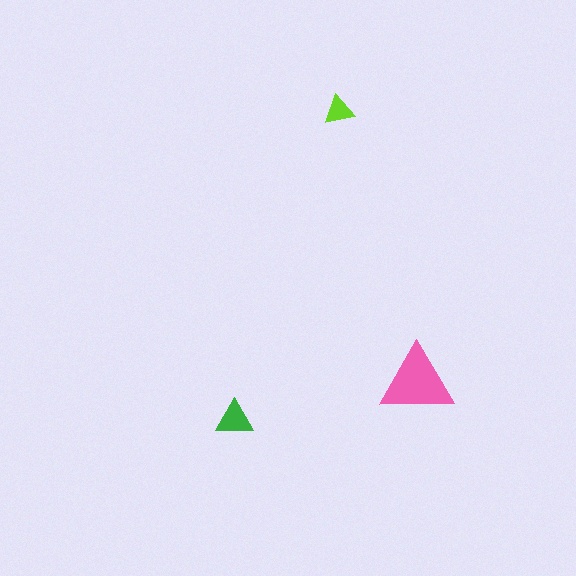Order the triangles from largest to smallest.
the pink one, the green one, the lime one.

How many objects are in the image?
There are 3 objects in the image.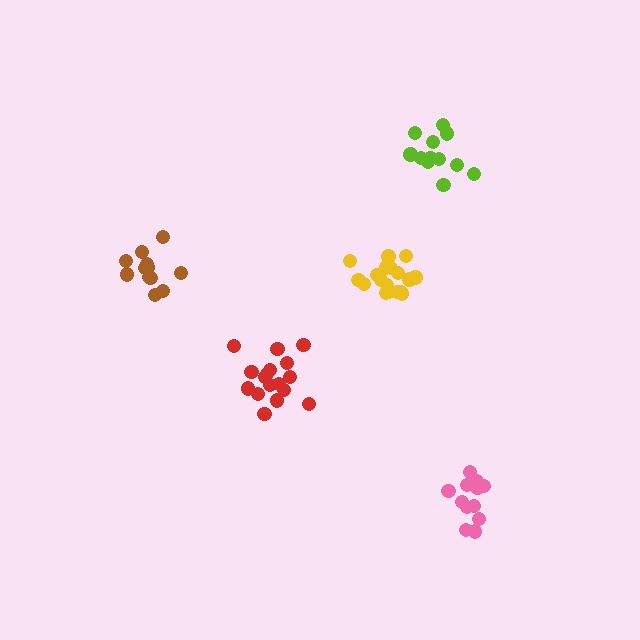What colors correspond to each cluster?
The clusters are colored: brown, lime, yellow, red, pink.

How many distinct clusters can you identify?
There are 5 distinct clusters.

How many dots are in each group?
Group 1: 12 dots, Group 2: 13 dots, Group 3: 18 dots, Group 4: 17 dots, Group 5: 12 dots (72 total).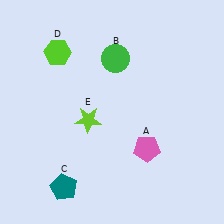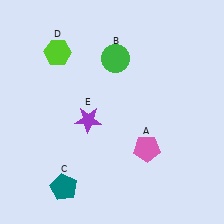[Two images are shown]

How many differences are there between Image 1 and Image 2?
There is 1 difference between the two images.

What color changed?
The star (E) changed from lime in Image 1 to purple in Image 2.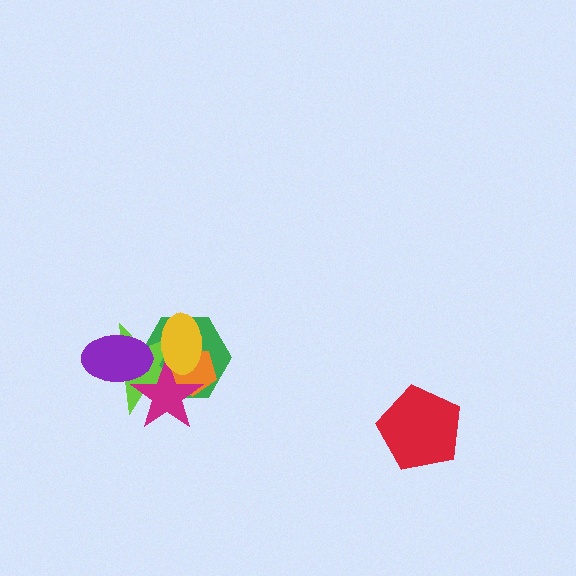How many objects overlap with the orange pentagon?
4 objects overlap with the orange pentagon.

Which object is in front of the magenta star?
The yellow ellipse is in front of the magenta star.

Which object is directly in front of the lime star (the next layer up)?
The orange pentagon is directly in front of the lime star.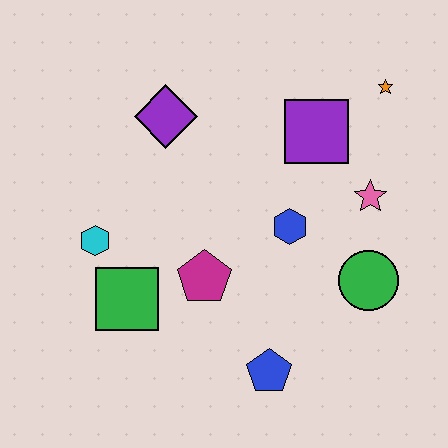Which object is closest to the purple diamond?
The cyan hexagon is closest to the purple diamond.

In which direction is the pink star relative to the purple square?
The pink star is below the purple square.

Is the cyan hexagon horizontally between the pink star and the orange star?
No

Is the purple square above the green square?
Yes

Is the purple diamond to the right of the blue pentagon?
No